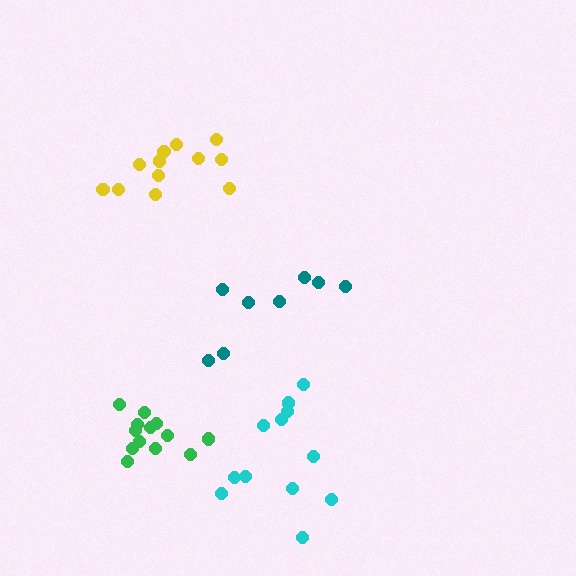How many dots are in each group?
Group 1: 12 dots, Group 2: 13 dots, Group 3: 12 dots, Group 4: 8 dots (45 total).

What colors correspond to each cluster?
The clusters are colored: cyan, green, yellow, teal.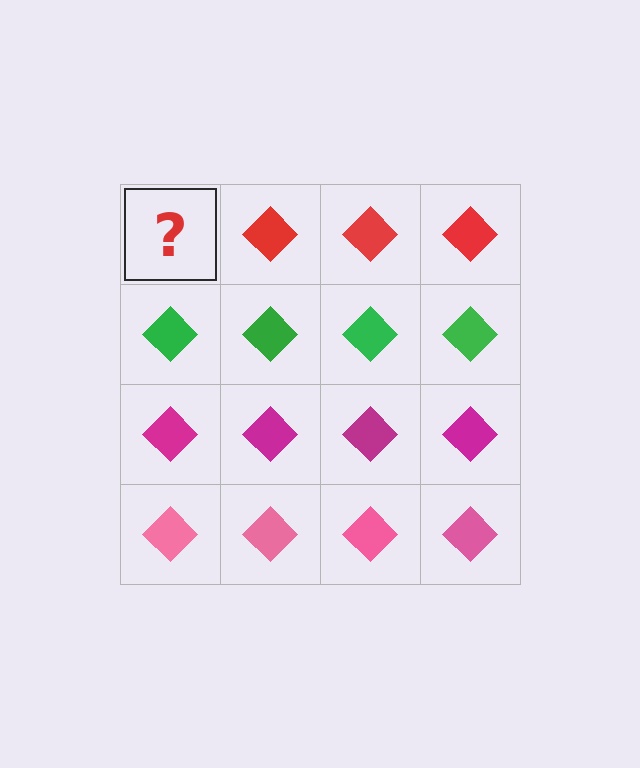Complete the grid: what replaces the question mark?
The question mark should be replaced with a red diamond.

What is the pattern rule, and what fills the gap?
The rule is that each row has a consistent color. The gap should be filled with a red diamond.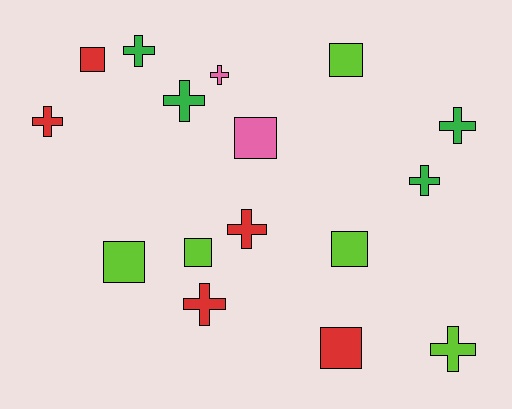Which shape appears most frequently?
Cross, with 9 objects.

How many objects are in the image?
There are 16 objects.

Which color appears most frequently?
Lime, with 5 objects.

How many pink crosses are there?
There is 1 pink cross.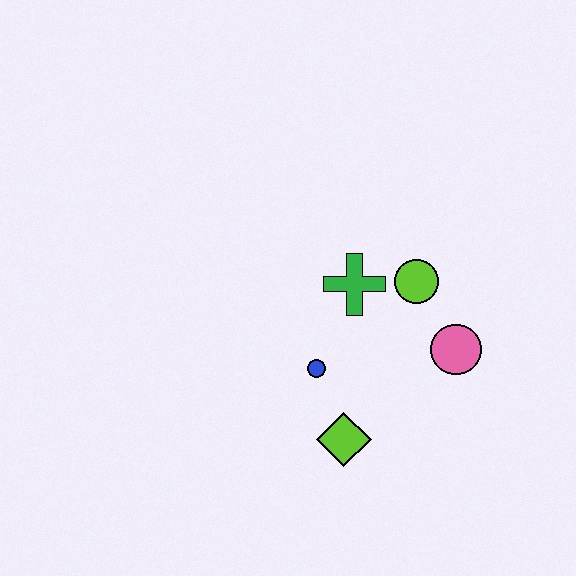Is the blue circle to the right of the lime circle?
No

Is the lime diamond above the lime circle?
No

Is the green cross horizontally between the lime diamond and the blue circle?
No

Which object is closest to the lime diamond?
The blue circle is closest to the lime diamond.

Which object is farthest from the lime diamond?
The lime circle is farthest from the lime diamond.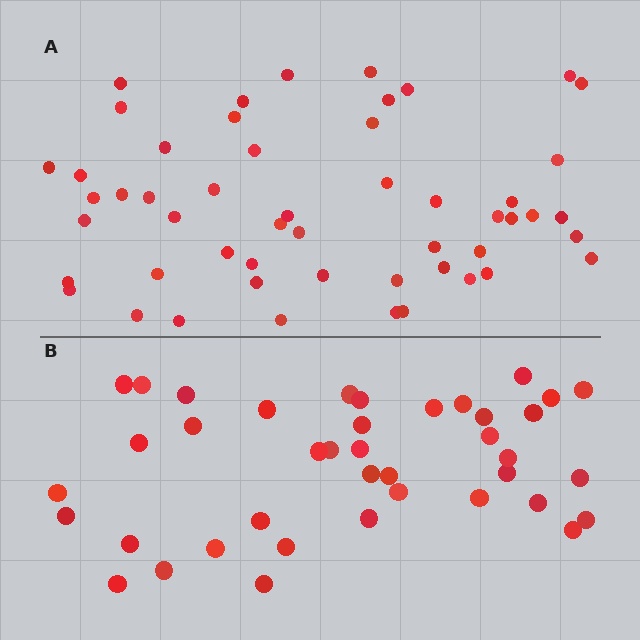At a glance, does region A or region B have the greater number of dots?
Region A (the top region) has more dots.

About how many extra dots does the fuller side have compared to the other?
Region A has roughly 12 or so more dots than region B.